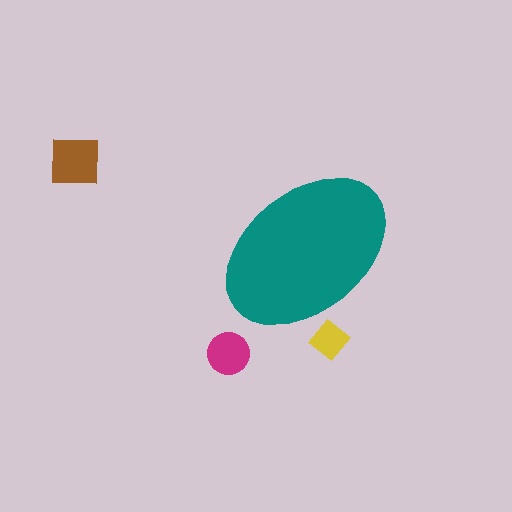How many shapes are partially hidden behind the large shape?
1 shape is partially hidden.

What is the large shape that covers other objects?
A teal ellipse.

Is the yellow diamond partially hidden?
Yes, the yellow diamond is partially hidden behind the teal ellipse.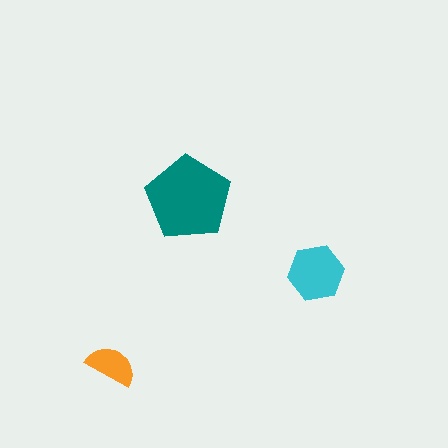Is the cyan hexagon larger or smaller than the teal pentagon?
Smaller.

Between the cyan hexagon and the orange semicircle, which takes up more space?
The cyan hexagon.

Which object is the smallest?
The orange semicircle.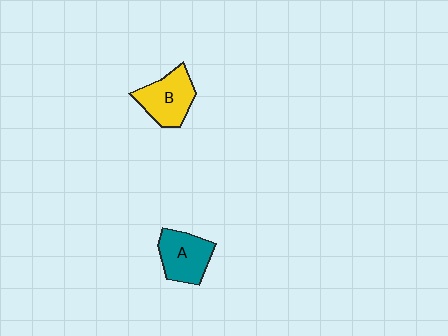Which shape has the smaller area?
Shape A (teal).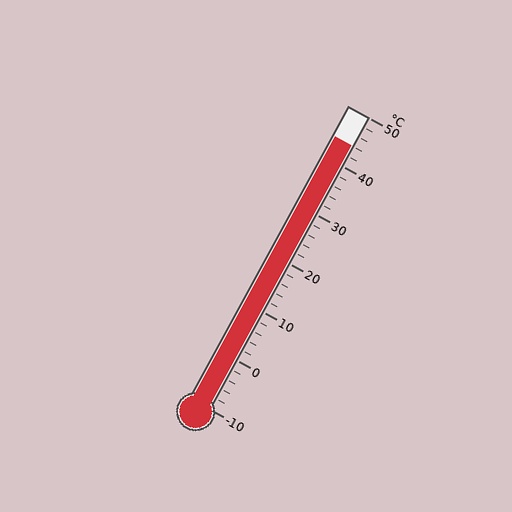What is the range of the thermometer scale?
The thermometer scale ranges from -10°C to 50°C.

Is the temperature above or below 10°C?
The temperature is above 10°C.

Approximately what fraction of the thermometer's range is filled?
The thermometer is filled to approximately 90% of its range.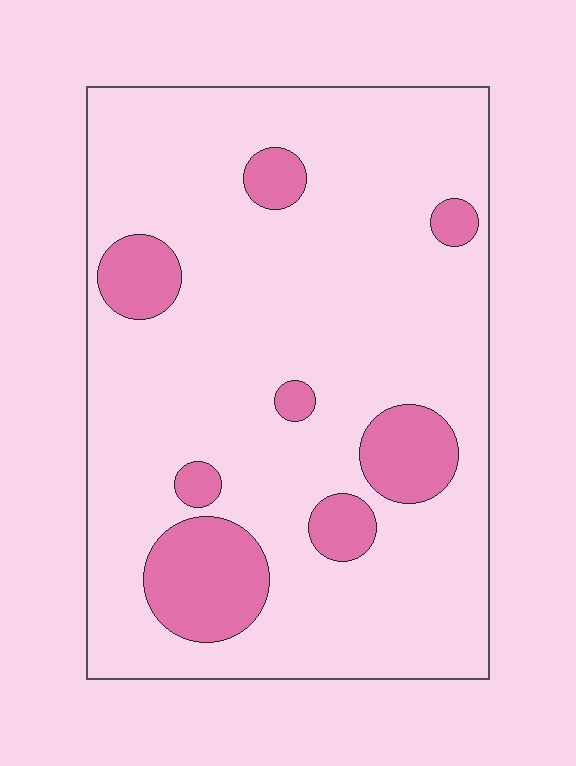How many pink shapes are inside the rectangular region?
8.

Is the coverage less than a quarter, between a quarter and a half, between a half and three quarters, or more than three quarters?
Less than a quarter.